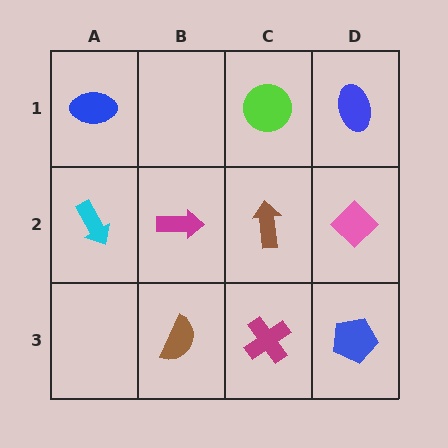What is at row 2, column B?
A magenta arrow.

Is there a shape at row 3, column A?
No, that cell is empty.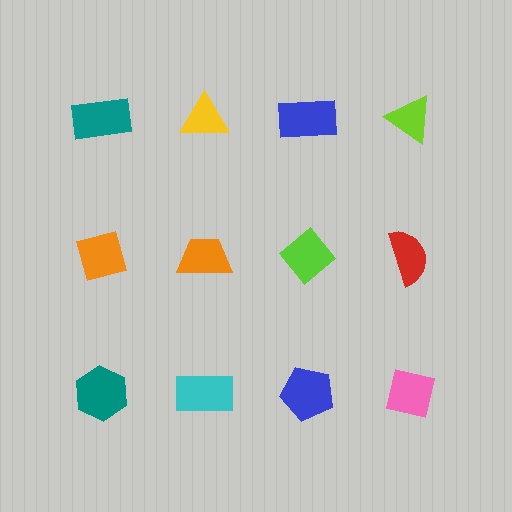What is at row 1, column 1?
A teal rectangle.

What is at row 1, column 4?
A lime triangle.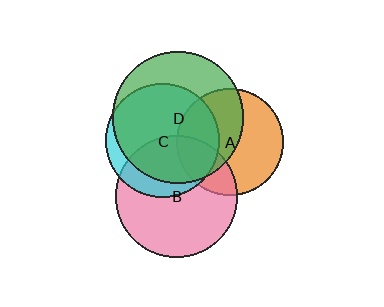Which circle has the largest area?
Circle D (green).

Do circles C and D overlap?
Yes.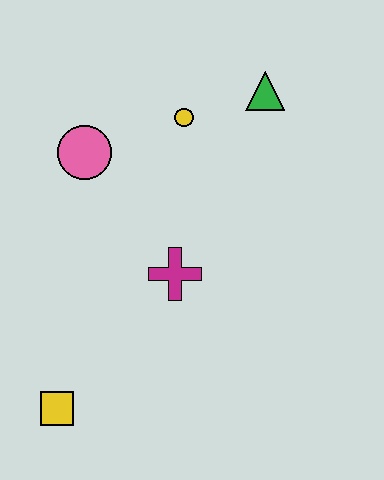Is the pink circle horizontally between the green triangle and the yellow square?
Yes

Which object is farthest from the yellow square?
The green triangle is farthest from the yellow square.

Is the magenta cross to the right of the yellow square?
Yes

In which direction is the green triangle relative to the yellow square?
The green triangle is above the yellow square.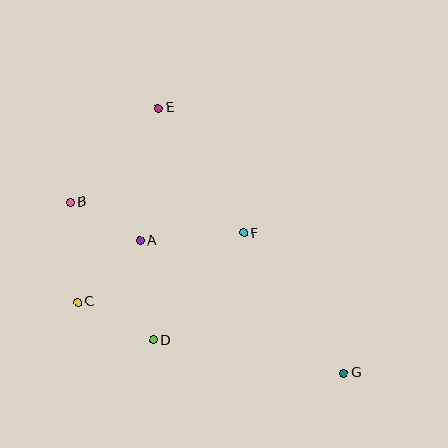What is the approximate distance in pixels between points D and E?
The distance between D and E is approximately 232 pixels.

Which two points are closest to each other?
Points A and B are closest to each other.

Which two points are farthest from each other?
Points E and G are farthest from each other.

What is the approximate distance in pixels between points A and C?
The distance between A and C is approximately 87 pixels.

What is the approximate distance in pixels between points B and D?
The distance between B and D is approximately 161 pixels.